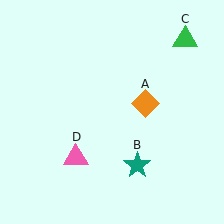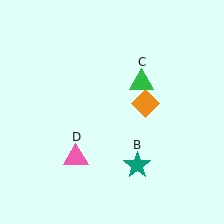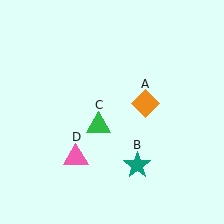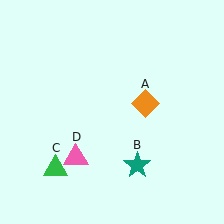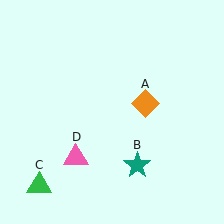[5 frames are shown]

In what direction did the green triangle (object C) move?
The green triangle (object C) moved down and to the left.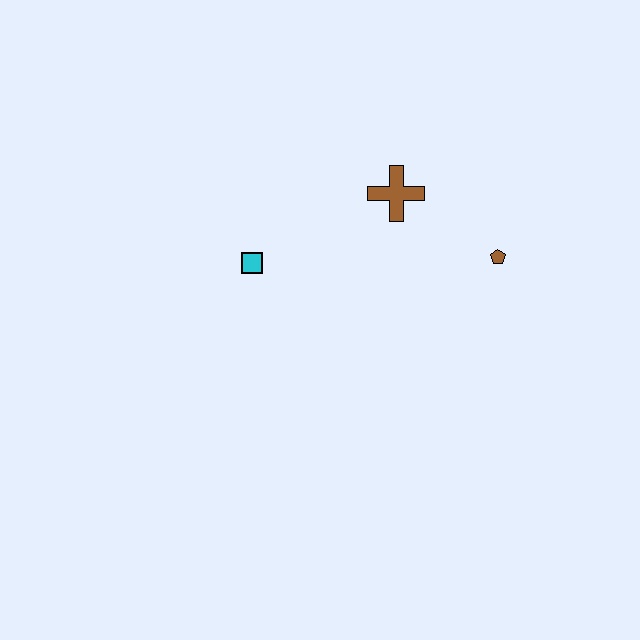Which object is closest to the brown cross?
The brown pentagon is closest to the brown cross.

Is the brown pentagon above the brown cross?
No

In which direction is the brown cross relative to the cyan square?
The brown cross is to the right of the cyan square.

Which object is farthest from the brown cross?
The cyan square is farthest from the brown cross.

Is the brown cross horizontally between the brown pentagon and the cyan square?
Yes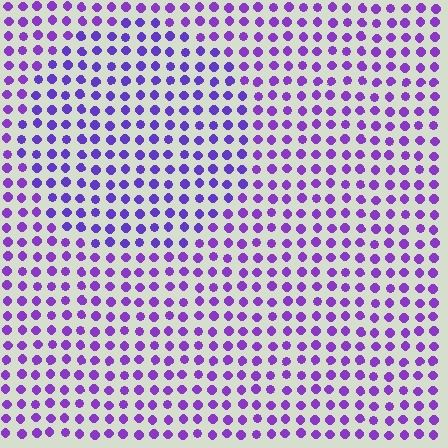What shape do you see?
I see a circle.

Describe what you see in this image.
The image is filled with small purple elements in a uniform arrangement. A circle-shaped region is visible where the elements are tinted to a slightly different hue, forming a subtle color boundary.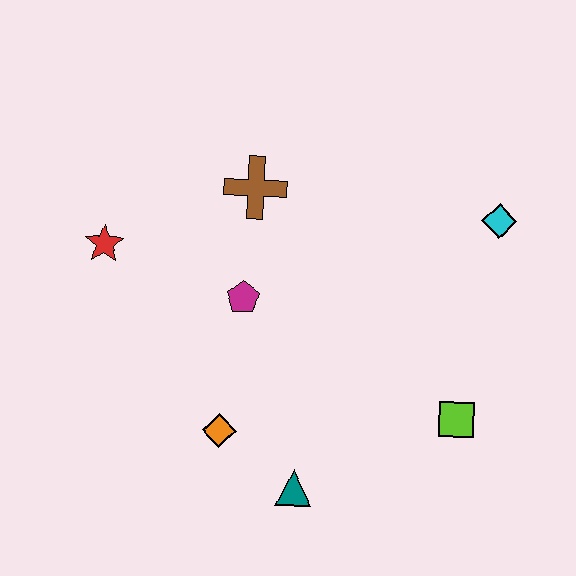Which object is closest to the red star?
The magenta pentagon is closest to the red star.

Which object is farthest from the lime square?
The red star is farthest from the lime square.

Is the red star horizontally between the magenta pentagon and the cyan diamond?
No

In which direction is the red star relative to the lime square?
The red star is to the left of the lime square.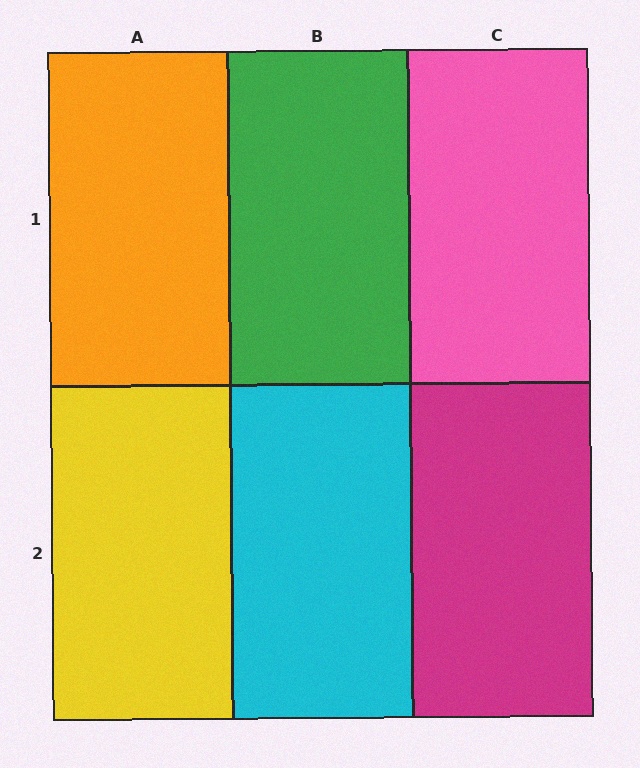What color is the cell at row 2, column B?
Cyan.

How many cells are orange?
1 cell is orange.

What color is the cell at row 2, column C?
Magenta.